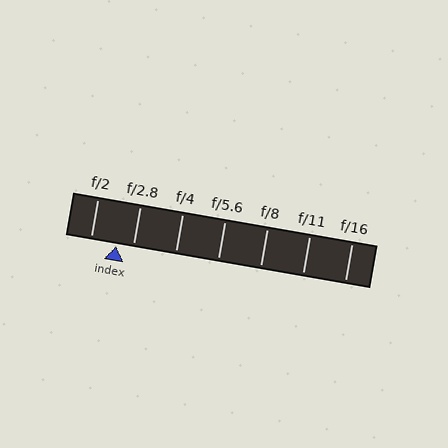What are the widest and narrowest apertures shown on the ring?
The widest aperture shown is f/2 and the narrowest is f/16.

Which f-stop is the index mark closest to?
The index mark is closest to f/2.8.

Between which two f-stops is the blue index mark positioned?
The index mark is between f/2 and f/2.8.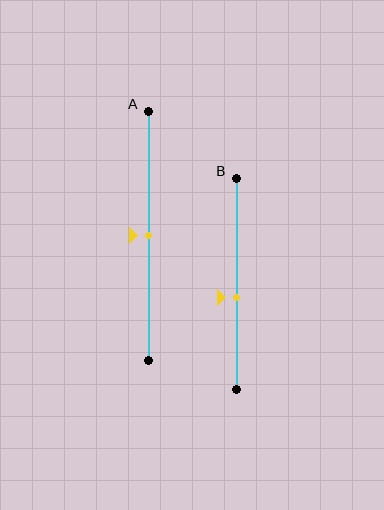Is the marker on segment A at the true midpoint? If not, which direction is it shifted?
Yes, the marker on segment A is at the true midpoint.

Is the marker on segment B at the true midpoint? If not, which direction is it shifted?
No, the marker on segment B is shifted downward by about 7% of the segment length.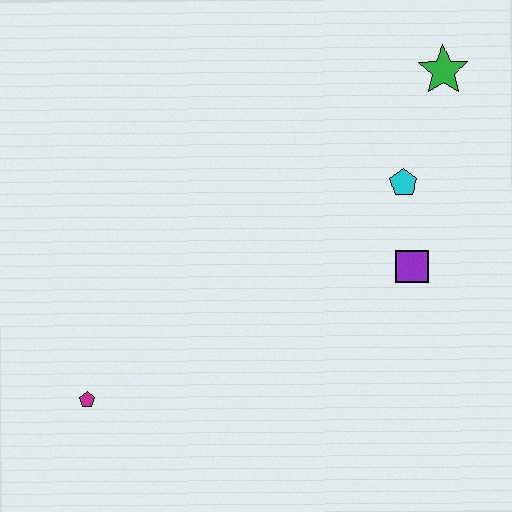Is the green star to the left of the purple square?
No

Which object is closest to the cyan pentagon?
The purple square is closest to the cyan pentagon.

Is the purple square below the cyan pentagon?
Yes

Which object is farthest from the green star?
The magenta pentagon is farthest from the green star.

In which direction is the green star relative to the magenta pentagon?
The green star is to the right of the magenta pentagon.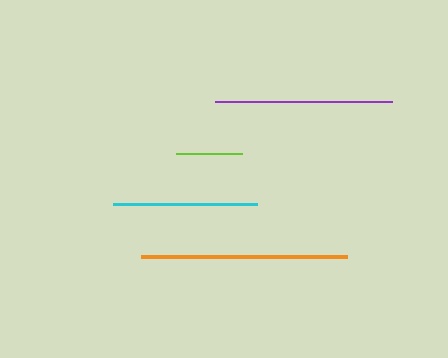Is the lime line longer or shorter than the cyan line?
The cyan line is longer than the lime line.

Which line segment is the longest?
The orange line is the longest at approximately 206 pixels.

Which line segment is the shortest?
The lime line is the shortest at approximately 65 pixels.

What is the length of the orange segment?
The orange segment is approximately 206 pixels long.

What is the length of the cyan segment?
The cyan segment is approximately 143 pixels long.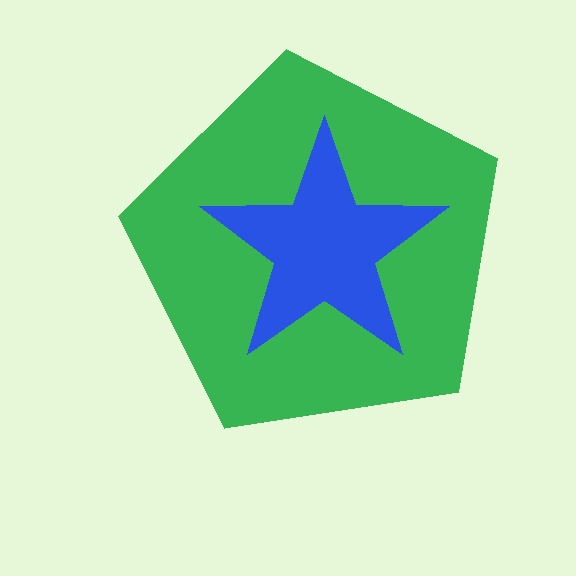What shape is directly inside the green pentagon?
The blue star.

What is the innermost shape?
The blue star.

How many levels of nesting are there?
2.